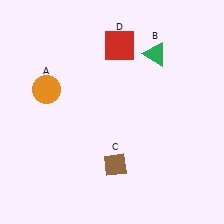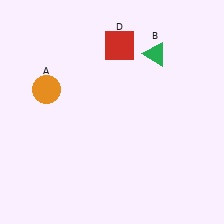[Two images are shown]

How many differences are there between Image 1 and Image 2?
There is 1 difference between the two images.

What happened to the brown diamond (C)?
The brown diamond (C) was removed in Image 2. It was in the bottom-right area of Image 1.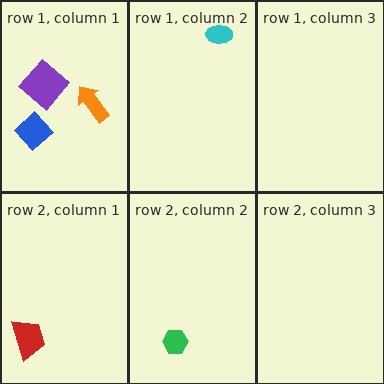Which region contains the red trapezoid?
The row 2, column 1 region.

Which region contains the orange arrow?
The row 1, column 1 region.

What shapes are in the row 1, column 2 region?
The cyan ellipse.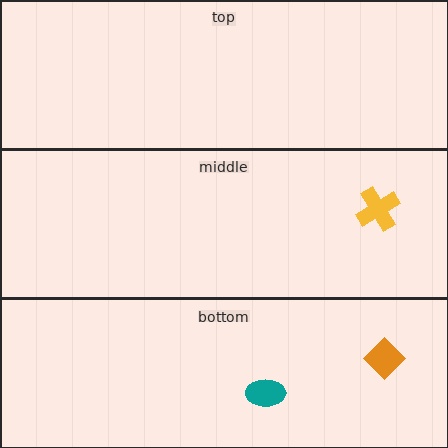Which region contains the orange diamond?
The bottom region.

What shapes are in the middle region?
The yellow cross.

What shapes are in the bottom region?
The orange diamond, the teal ellipse.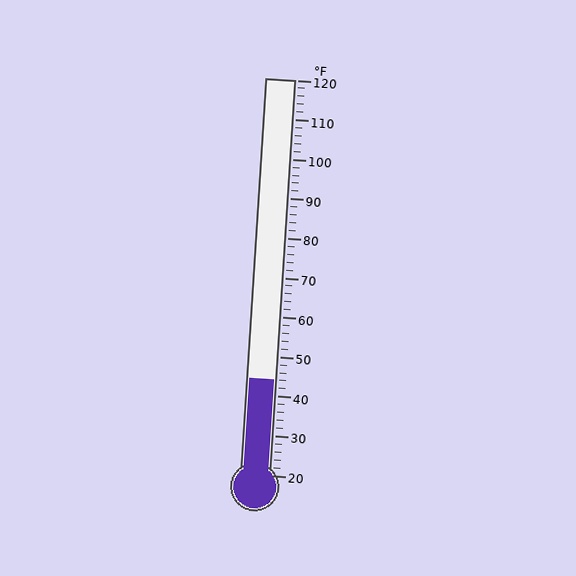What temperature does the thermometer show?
The thermometer shows approximately 44°F.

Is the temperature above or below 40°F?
The temperature is above 40°F.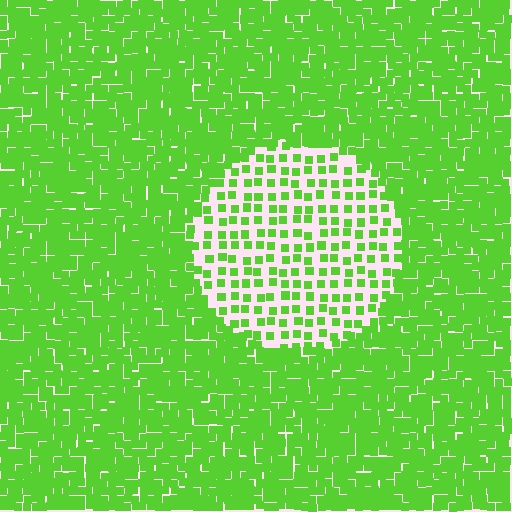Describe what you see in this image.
The image contains small lime elements arranged at two different densities. A circle-shaped region is visible where the elements are less densely packed than the surrounding area.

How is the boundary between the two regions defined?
The boundary is defined by a change in element density (approximately 2.7x ratio). All elements are the same color, size, and shape.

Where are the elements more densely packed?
The elements are more densely packed outside the circle boundary.